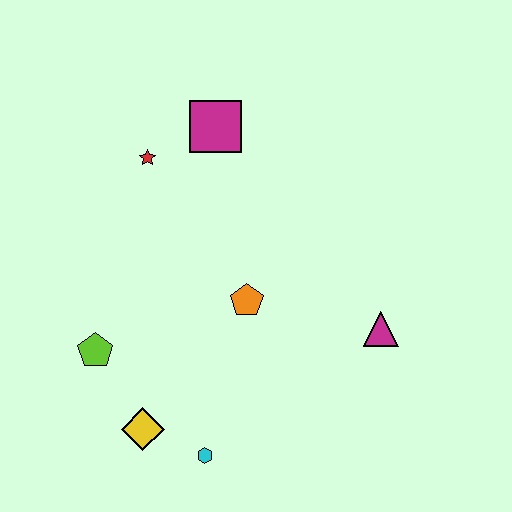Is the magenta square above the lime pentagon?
Yes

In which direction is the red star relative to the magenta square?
The red star is to the left of the magenta square.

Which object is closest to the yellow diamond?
The cyan hexagon is closest to the yellow diamond.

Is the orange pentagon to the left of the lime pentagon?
No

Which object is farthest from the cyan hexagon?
The magenta square is farthest from the cyan hexagon.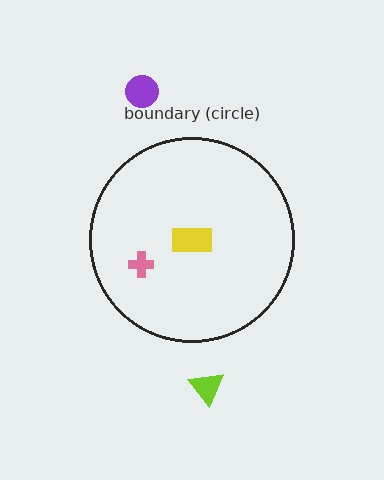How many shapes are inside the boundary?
2 inside, 2 outside.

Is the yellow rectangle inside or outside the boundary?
Inside.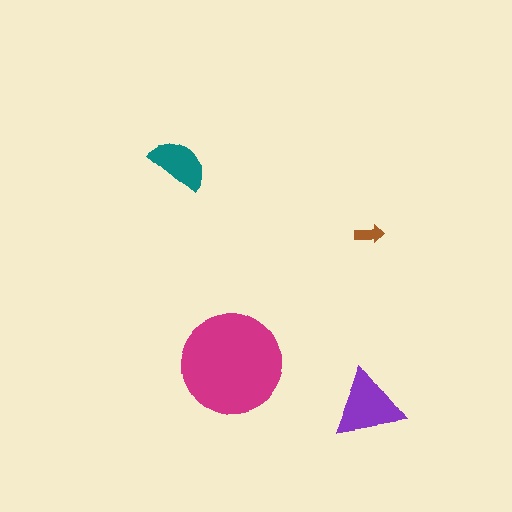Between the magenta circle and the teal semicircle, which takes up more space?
The magenta circle.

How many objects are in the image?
There are 4 objects in the image.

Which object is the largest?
The magenta circle.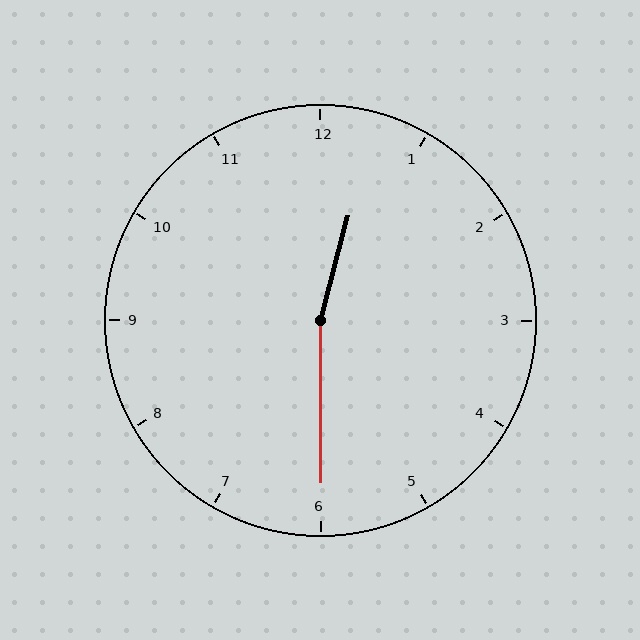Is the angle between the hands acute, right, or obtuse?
It is obtuse.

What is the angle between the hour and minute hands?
Approximately 165 degrees.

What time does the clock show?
12:30.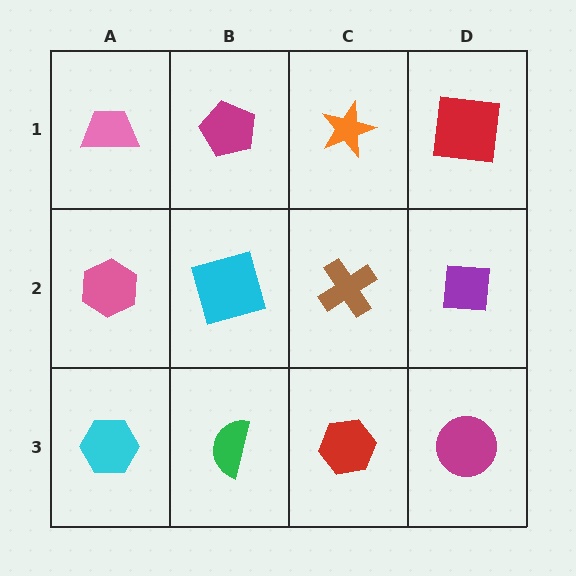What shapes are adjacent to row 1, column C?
A brown cross (row 2, column C), a magenta pentagon (row 1, column B), a red square (row 1, column D).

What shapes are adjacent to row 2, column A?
A pink trapezoid (row 1, column A), a cyan hexagon (row 3, column A), a cyan square (row 2, column B).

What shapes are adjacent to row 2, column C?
An orange star (row 1, column C), a red hexagon (row 3, column C), a cyan square (row 2, column B), a purple square (row 2, column D).